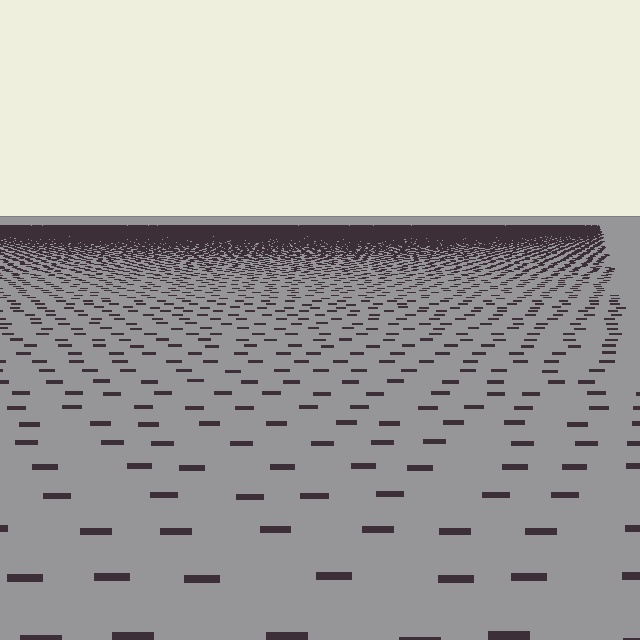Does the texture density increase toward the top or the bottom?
Density increases toward the top.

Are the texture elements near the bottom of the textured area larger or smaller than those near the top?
Larger. Near the bottom, elements are closer to the viewer and appear at a bigger on-screen size.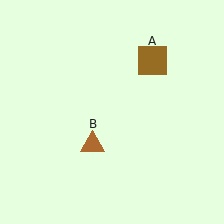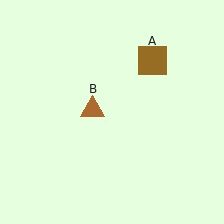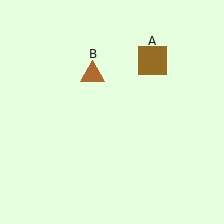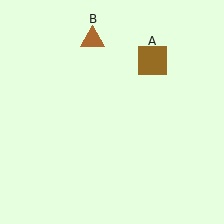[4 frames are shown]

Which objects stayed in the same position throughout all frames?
Brown square (object A) remained stationary.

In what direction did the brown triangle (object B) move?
The brown triangle (object B) moved up.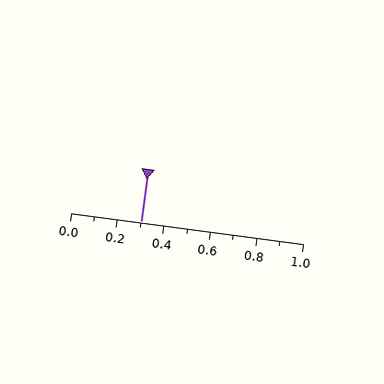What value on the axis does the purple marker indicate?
The marker indicates approximately 0.3.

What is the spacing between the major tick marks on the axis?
The major ticks are spaced 0.2 apart.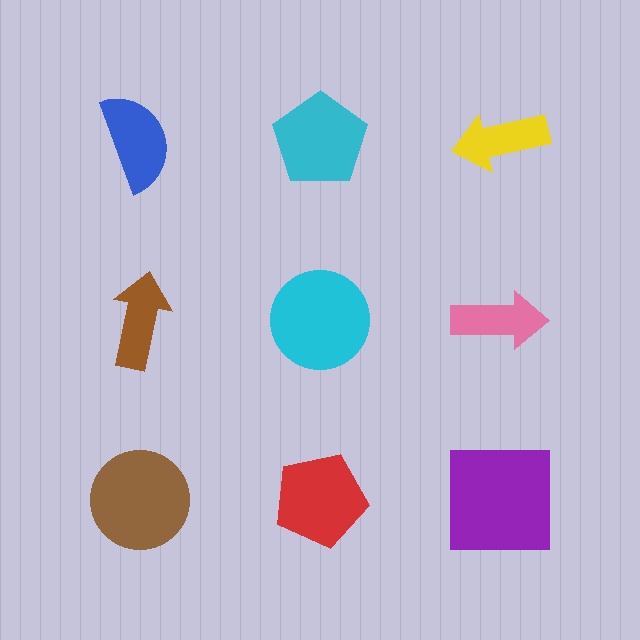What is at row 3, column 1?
A brown circle.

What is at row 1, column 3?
A yellow arrow.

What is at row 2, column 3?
A pink arrow.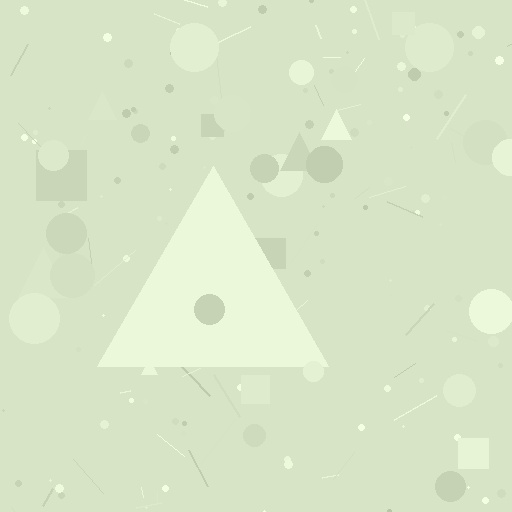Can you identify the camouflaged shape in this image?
The camouflaged shape is a triangle.